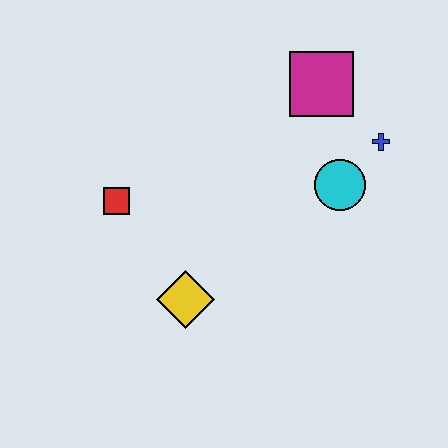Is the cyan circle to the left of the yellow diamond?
No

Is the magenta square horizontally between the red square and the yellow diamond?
No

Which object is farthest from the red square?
The blue cross is farthest from the red square.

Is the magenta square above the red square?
Yes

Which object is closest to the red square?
The yellow diamond is closest to the red square.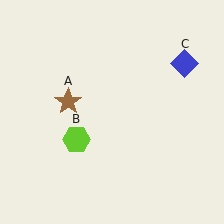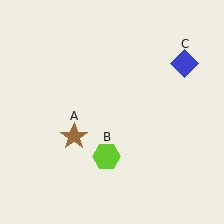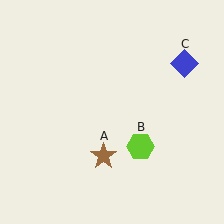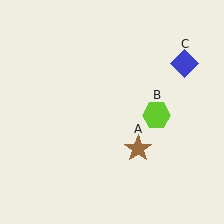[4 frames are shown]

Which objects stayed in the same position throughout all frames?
Blue diamond (object C) remained stationary.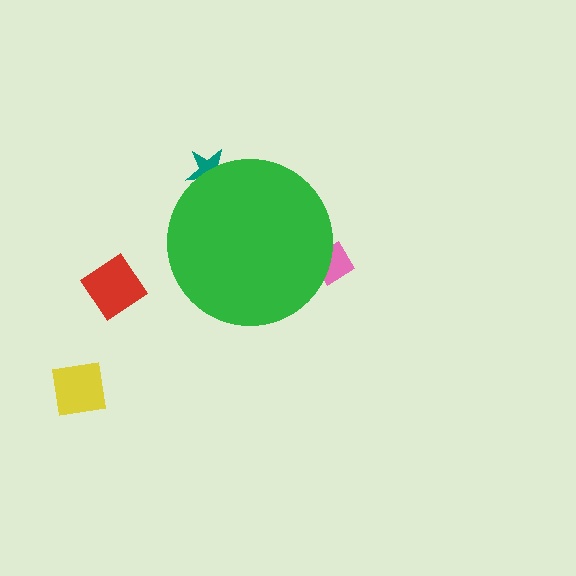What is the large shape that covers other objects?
A green circle.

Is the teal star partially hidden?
Yes, the teal star is partially hidden behind the green circle.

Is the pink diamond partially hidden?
Yes, the pink diamond is partially hidden behind the green circle.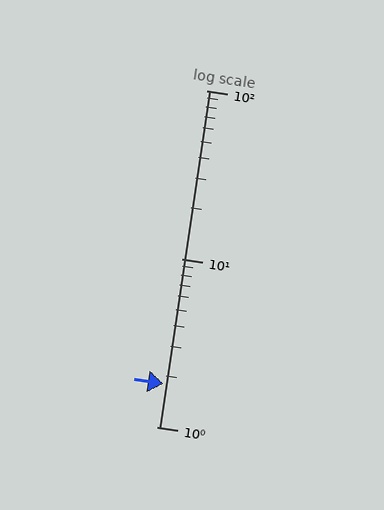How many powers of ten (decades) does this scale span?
The scale spans 2 decades, from 1 to 100.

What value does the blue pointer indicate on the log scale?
The pointer indicates approximately 1.8.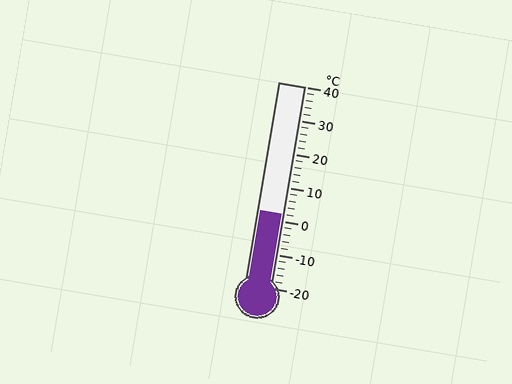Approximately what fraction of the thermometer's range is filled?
The thermometer is filled to approximately 35% of its range.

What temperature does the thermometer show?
The thermometer shows approximately 2°C.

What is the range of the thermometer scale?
The thermometer scale ranges from -20°C to 40°C.